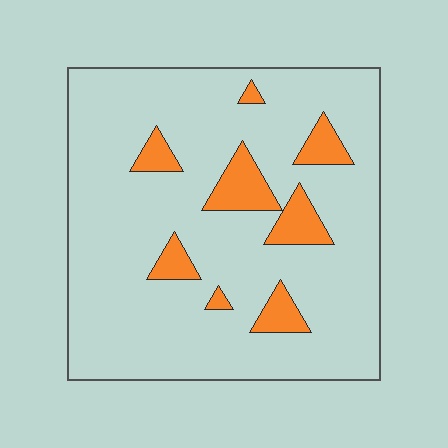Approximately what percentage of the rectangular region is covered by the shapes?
Approximately 10%.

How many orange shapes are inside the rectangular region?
8.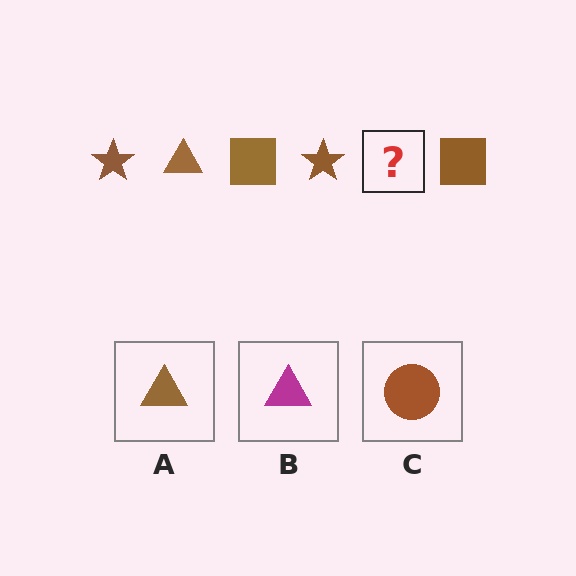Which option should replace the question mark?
Option A.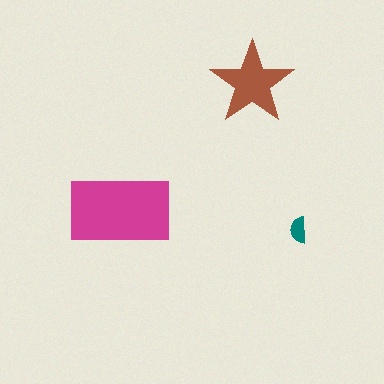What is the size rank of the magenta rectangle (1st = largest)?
1st.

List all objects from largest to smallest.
The magenta rectangle, the brown star, the teal semicircle.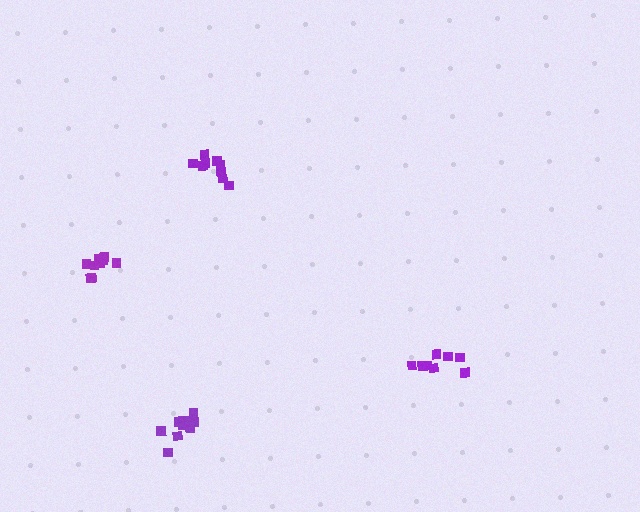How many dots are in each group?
Group 1: 11 dots, Group 2: 8 dots, Group 3: 11 dots, Group 4: 9 dots (39 total).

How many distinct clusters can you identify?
There are 4 distinct clusters.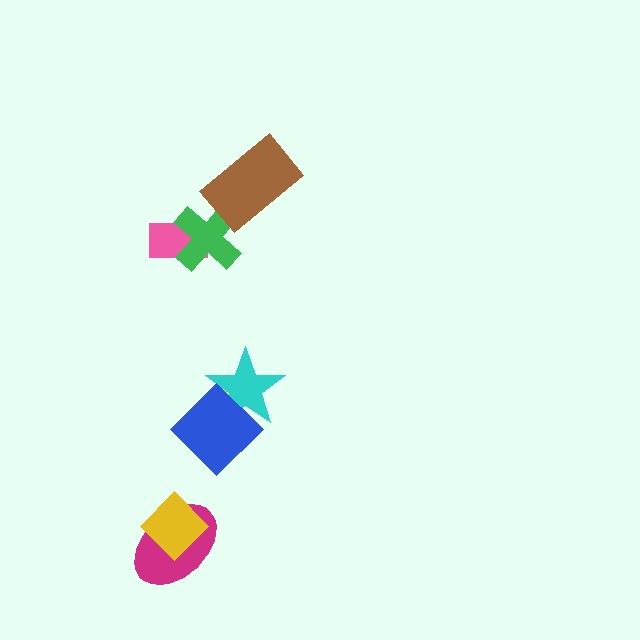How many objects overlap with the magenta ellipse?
1 object overlaps with the magenta ellipse.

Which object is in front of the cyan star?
The blue diamond is in front of the cyan star.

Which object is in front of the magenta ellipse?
The yellow diamond is in front of the magenta ellipse.